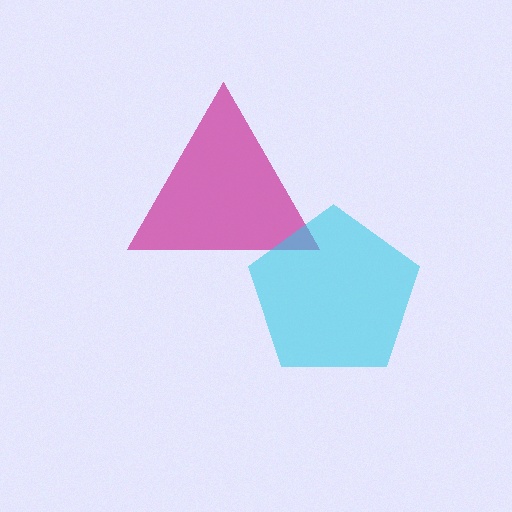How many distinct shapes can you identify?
There are 2 distinct shapes: a magenta triangle, a cyan pentagon.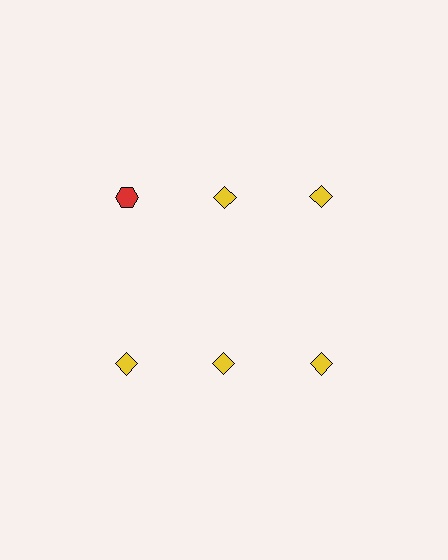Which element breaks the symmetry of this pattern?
The red hexagon in the top row, leftmost column breaks the symmetry. All other shapes are yellow diamonds.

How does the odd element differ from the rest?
It differs in both color (red instead of yellow) and shape (hexagon instead of diamond).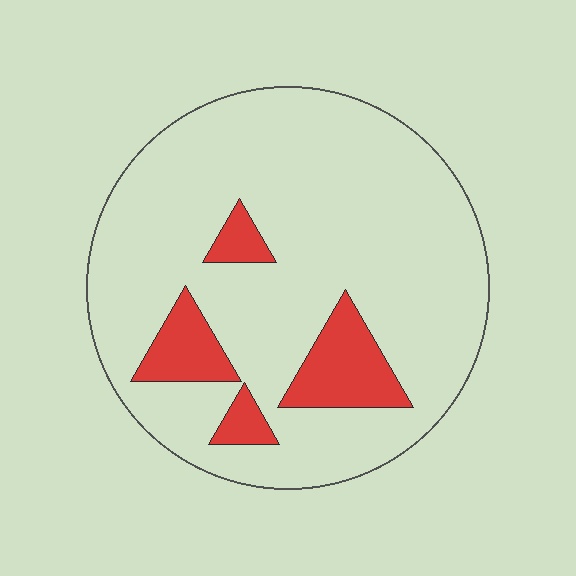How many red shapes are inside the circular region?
4.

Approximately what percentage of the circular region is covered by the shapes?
Approximately 15%.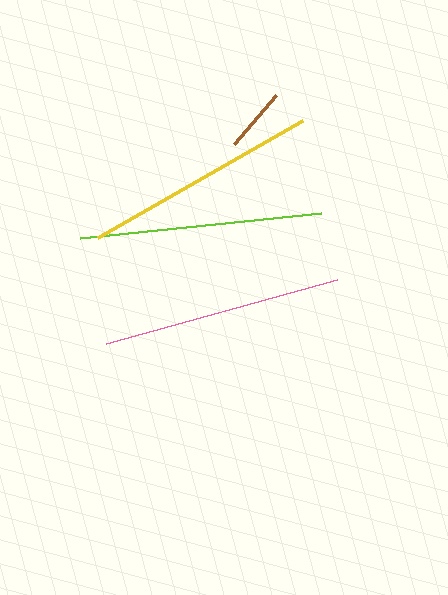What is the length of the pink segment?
The pink segment is approximately 240 pixels long.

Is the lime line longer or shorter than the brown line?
The lime line is longer than the brown line.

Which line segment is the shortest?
The brown line is the shortest at approximately 64 pixels.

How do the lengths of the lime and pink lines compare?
The lime and pink lines are approximately the same length.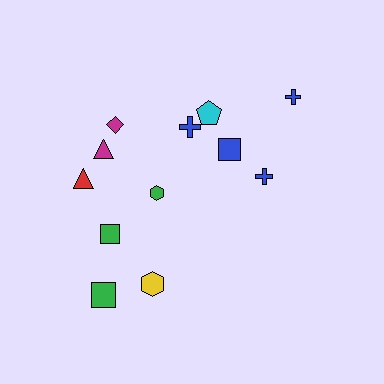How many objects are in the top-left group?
There are 3 objects.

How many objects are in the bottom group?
There are 4 objects.